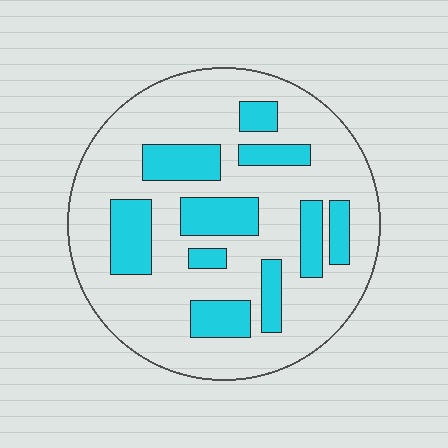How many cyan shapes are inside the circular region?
10.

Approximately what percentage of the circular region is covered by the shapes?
Approximately 25%.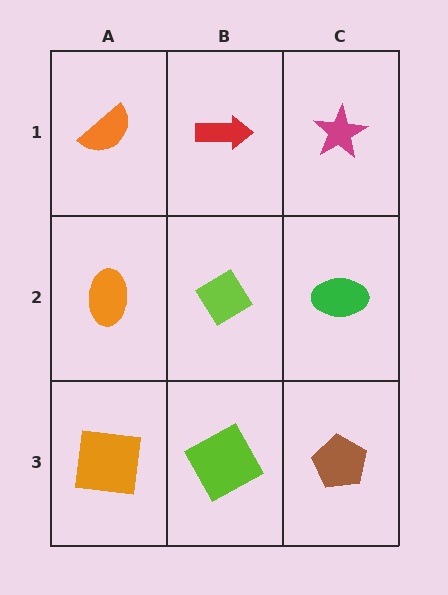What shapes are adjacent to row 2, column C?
A magenta star (row 1, column C), a brown pentagon (row 3, column C), a lime diamond (row 2, column B).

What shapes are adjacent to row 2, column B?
A red arrow (row 1, column B), a lime square (row 3, column B), an orange ellipse (row 2, column A), a green ellipse (row 2, column C).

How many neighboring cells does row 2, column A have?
3.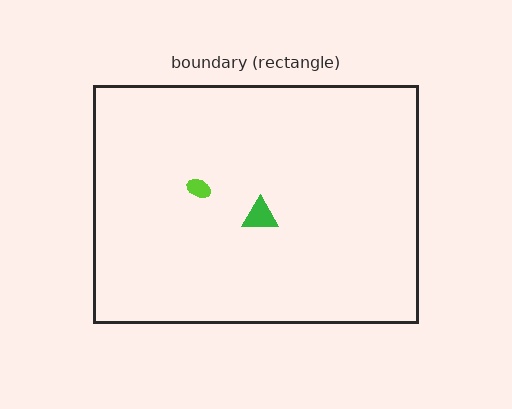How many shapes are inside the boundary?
2 inside, 0 outside.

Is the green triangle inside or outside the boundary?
Inside.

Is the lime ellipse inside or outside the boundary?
Inside.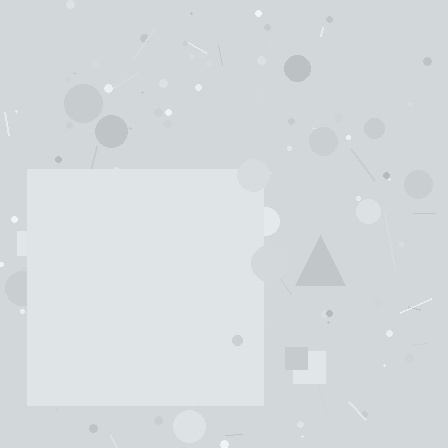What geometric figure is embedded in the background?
A square is embedded in the background.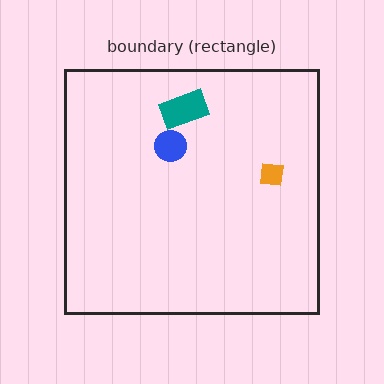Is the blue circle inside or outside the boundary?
Inside.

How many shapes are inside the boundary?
3 inside, 0 outside.